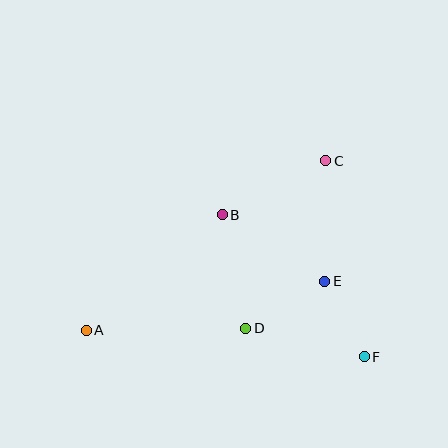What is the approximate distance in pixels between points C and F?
The distance between C and F is approximately 200 pixels.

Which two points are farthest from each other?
Points A and C are farthest from each other.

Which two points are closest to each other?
Points E and F are closest to each other.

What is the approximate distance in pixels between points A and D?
The distance between A and D is approximately 159 pixels.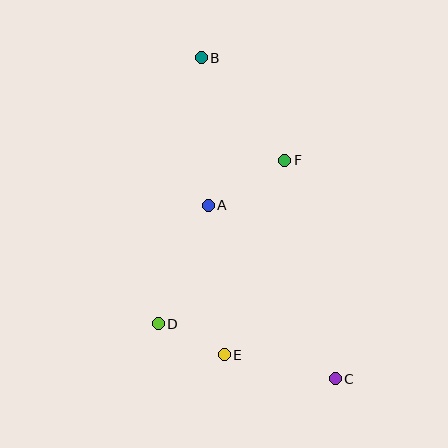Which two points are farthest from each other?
Points B and C are farthest from each other.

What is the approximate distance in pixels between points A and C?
The distance between A and C is approximately 215 pixels.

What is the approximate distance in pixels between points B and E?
The distance between B and E is approximately 298 pixels.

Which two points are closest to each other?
Points D and E are closest to each other.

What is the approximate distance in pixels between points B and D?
The distance between B and D is approximately 270 pixels.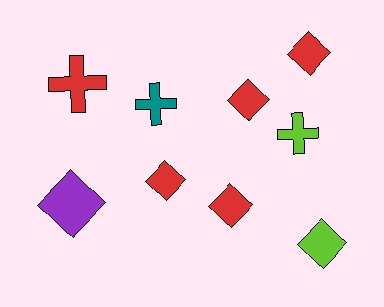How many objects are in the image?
There are 9 objects.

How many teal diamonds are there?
There are no teal diamonds.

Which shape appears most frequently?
Diamond, with 6 objects.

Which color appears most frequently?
Red, with 5 objects.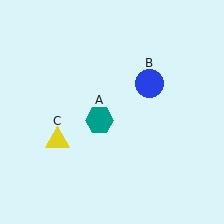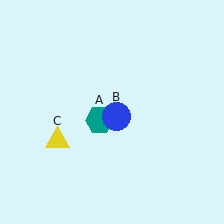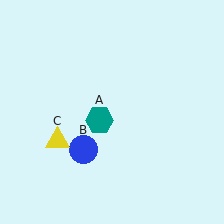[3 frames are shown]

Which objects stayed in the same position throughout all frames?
Teal hexagon (object A) and yellow triangle (object C) remained stationary.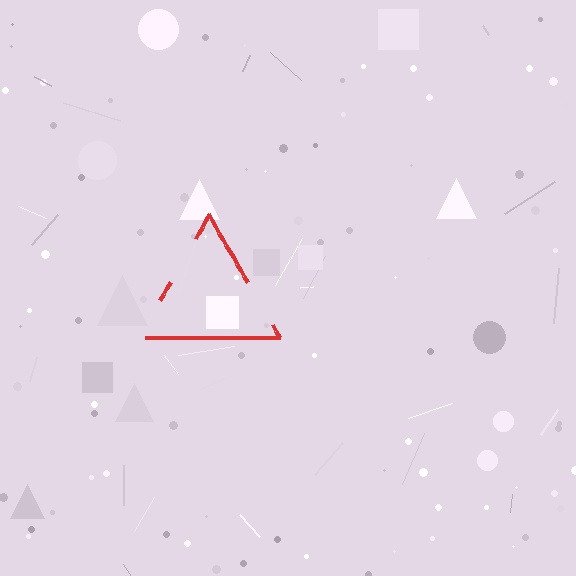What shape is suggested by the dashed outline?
The dashed outline suggests a triangle.